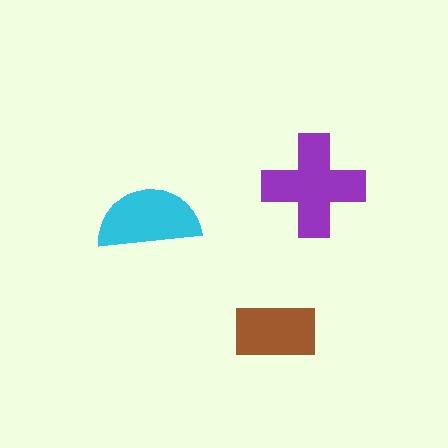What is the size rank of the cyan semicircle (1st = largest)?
2nd.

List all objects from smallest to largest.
The brown rectangle, the cyan semicircle, the purple cross.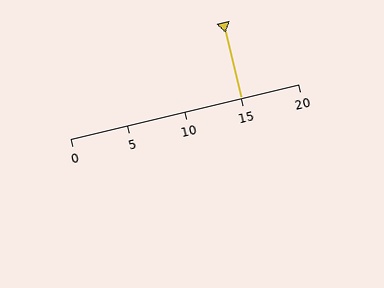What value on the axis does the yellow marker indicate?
The marker indicates approximately 15.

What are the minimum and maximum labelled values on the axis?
The axis runs from 0 to 20.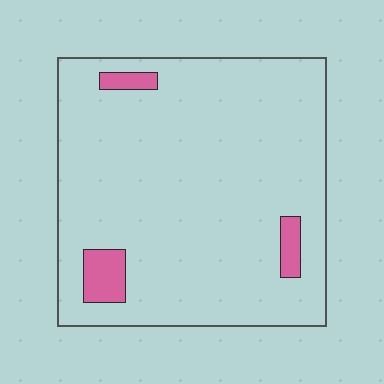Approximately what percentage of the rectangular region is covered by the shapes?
Approximately 5%.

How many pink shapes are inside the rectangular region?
3.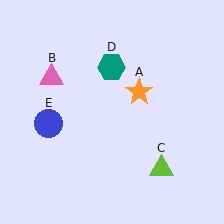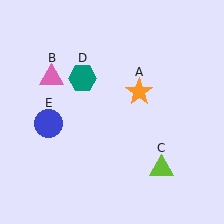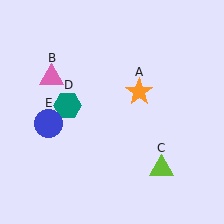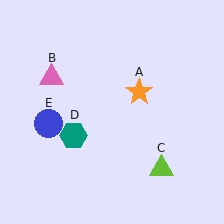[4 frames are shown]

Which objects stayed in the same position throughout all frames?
Orange star (object A) and pink triangle (object B) and lime triangle (object C) and blue circle (object E) remained stationary.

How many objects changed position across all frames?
1 object changed position: teal hexagon (object D).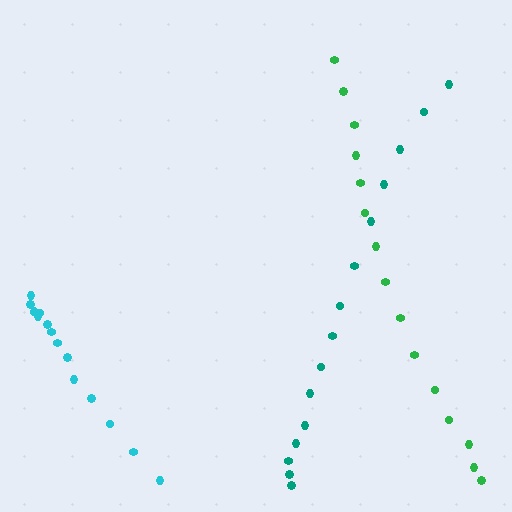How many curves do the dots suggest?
There are 3 distinct paths.